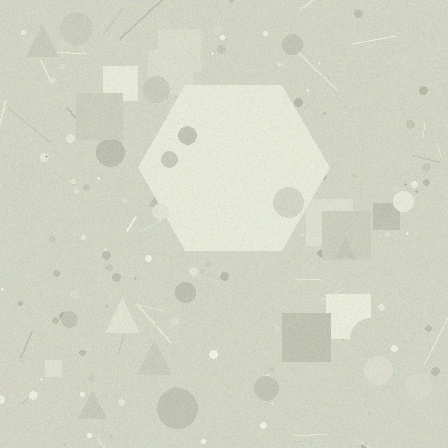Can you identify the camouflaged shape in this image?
The camouflaged shape is a hexagon.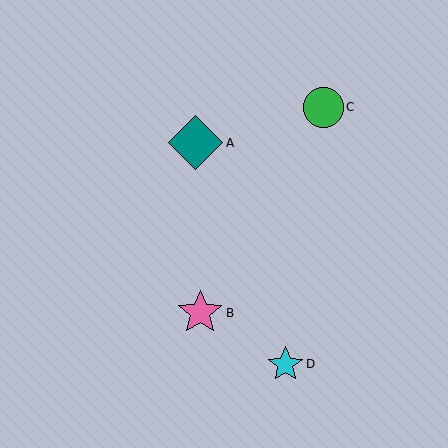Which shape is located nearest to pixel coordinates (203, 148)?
The teal diamond (labeled A) at (196, 143) is nearest to that location.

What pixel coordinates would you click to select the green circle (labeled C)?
Click at (323, 107) to select the green circle C.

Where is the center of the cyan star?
The center of the cyan star is at (285, 365).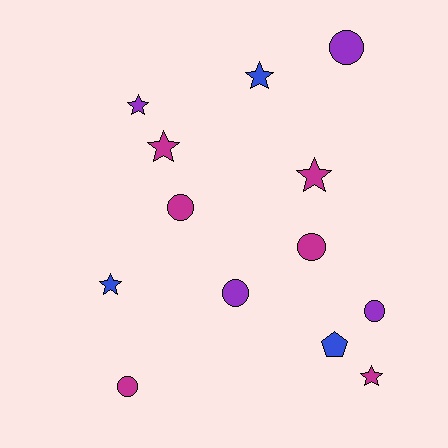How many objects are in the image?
There are 13 objects.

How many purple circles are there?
There are 3 purple circles.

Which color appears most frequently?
Magenta, with 6 objects.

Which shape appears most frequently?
Star, with 6 objects.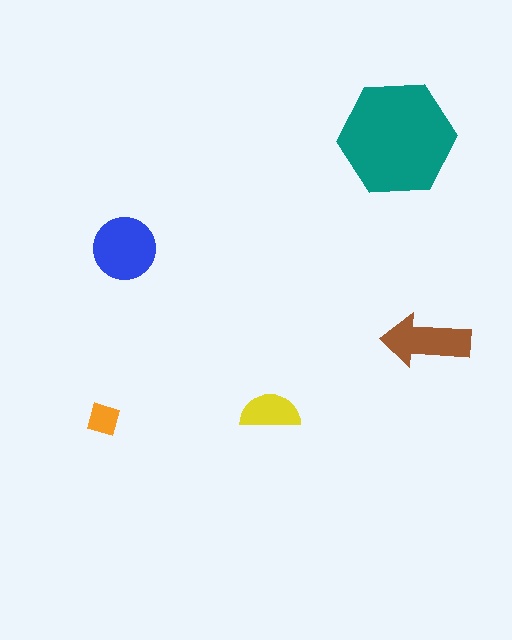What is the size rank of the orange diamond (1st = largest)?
5th.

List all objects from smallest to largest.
The orange diamond, the yellow semicircle, the brown arrow, the blue circle, the teal hexagon.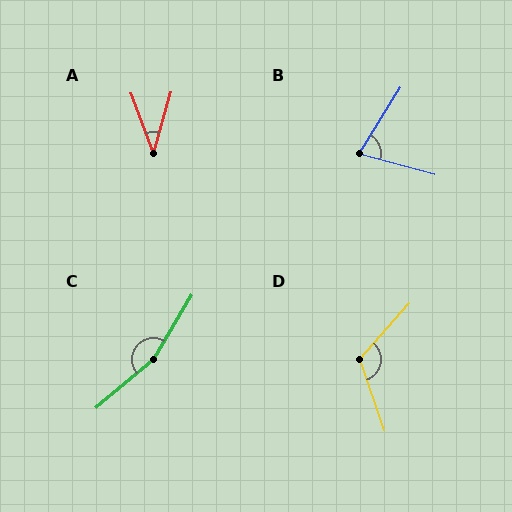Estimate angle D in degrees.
Approximately 119 degrees.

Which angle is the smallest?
A, at approximately 36 degrees.